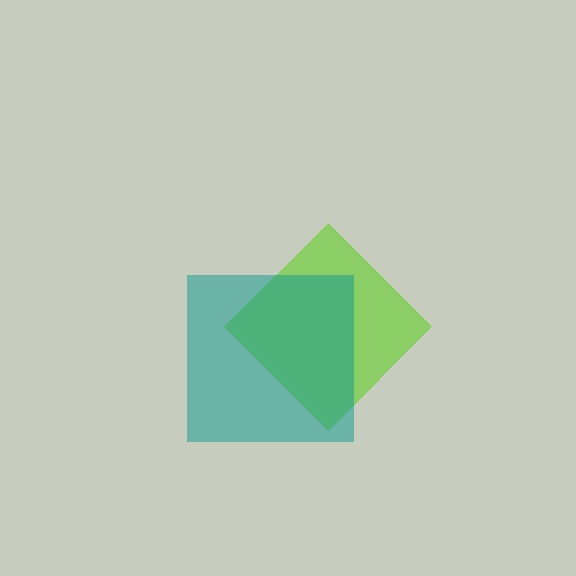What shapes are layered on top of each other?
The layered shapes are: a lime diamond, a teal square.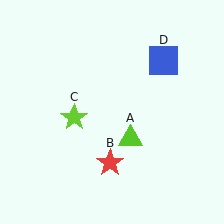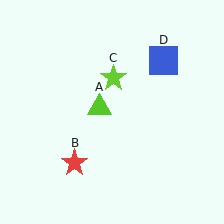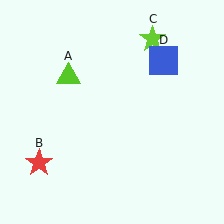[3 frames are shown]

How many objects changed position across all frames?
3 objects changed position: lime triangle (object A), red star (object B), lime star (object C).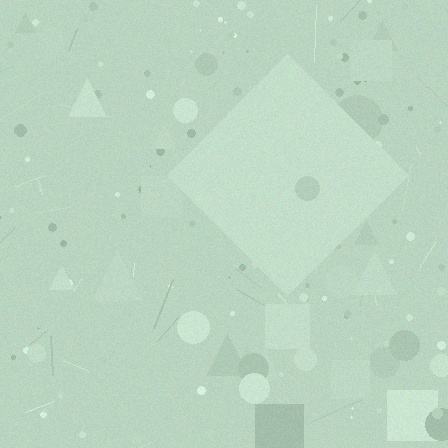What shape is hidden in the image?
A diamond is hidden in the image.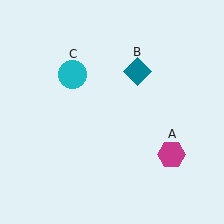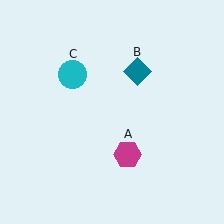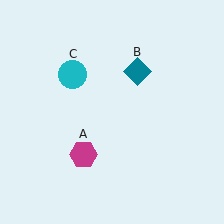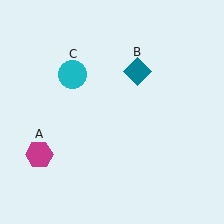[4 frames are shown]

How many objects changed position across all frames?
1 object changed position: magenta hexagon (object A).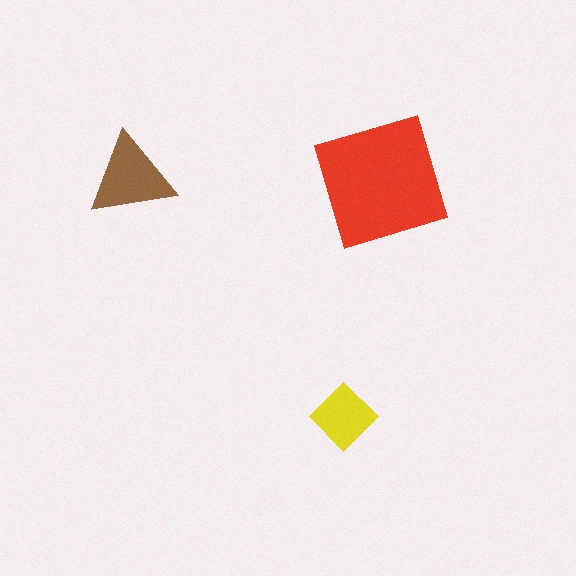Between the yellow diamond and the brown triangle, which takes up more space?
The brown triangle.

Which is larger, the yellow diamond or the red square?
The red square.